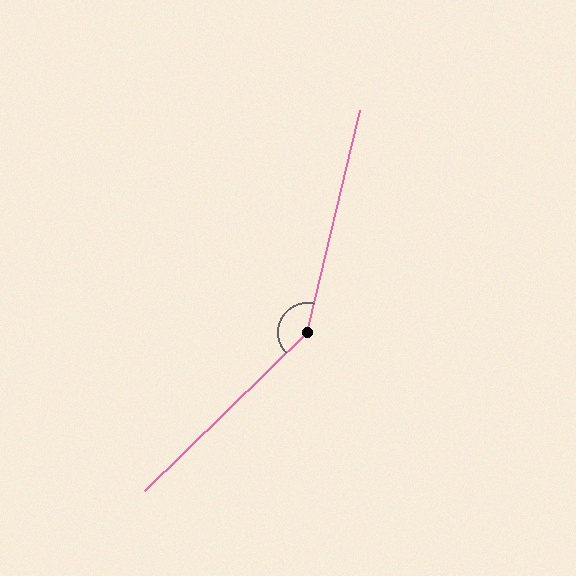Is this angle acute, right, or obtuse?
It is obtuse.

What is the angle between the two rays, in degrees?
Approximately 148 degrees.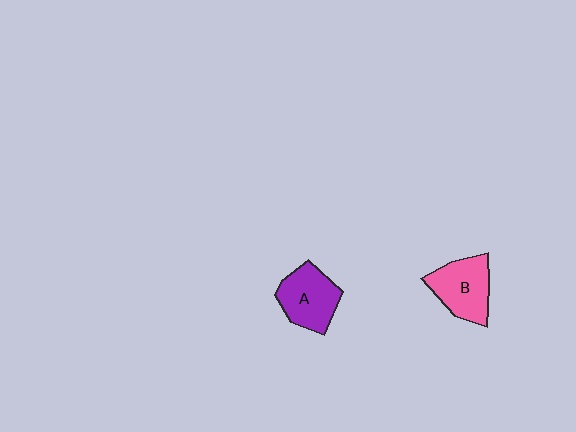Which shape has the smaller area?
Shape A (purple).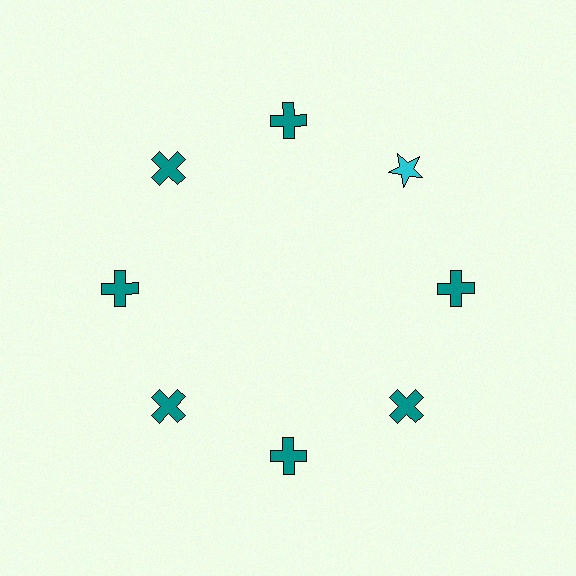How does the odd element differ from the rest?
It differs in both color (cyan instead of teal) and shape (star instead of cross).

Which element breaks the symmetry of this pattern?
The cyan star at roughly the 2 o'clock position breaks the symmetry. All other shapes are teal crosses.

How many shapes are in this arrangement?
There are 8 shapes arranged in a ring pattern.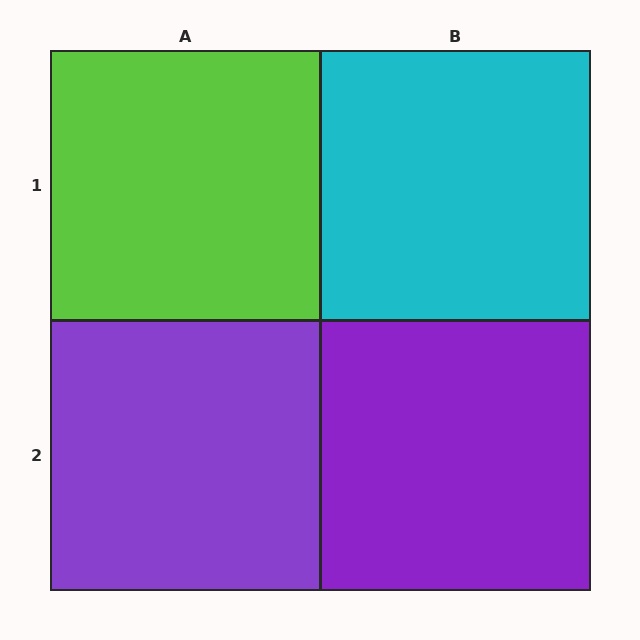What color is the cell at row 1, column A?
Lime.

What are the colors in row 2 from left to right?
Purple, purple.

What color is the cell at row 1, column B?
Cyan.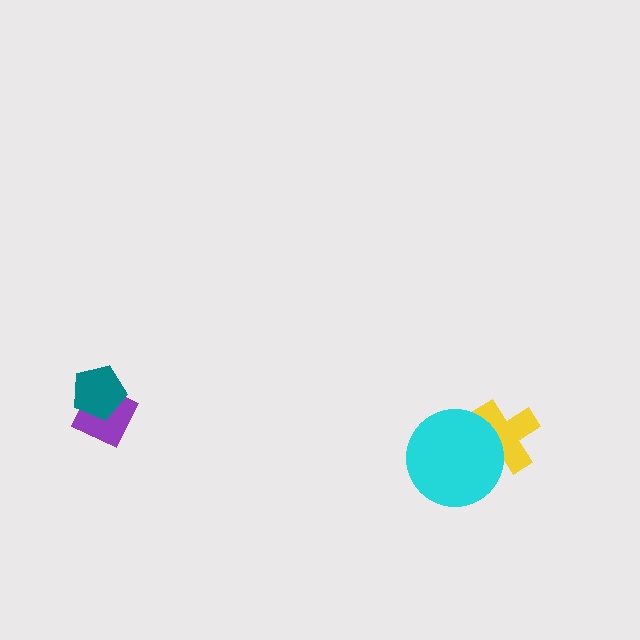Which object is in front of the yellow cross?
The cyan circle is in front of the yellow cross.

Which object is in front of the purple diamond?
The teal pentagon is in front of the purple diamond.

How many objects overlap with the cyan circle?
1 object overlaps with the cyan circle.